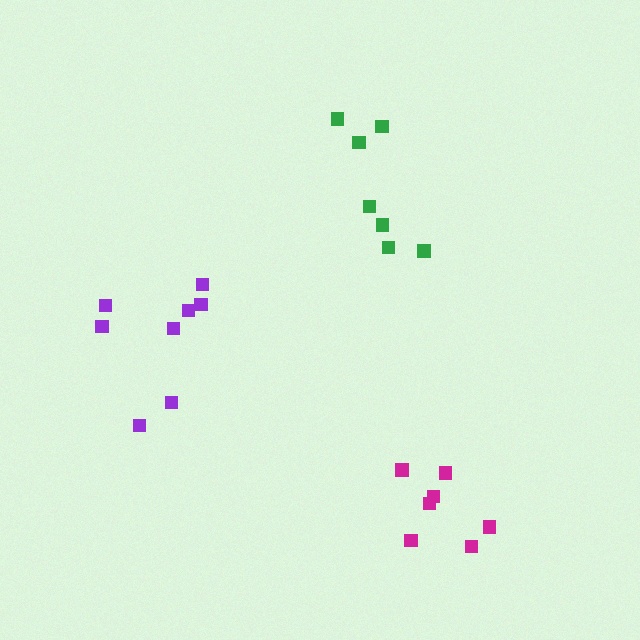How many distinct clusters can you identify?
There are 3 distinct clusters.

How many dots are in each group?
Group 1: 8 dots, Group 2: 7 dots, Group 3: 7 dots (22 total).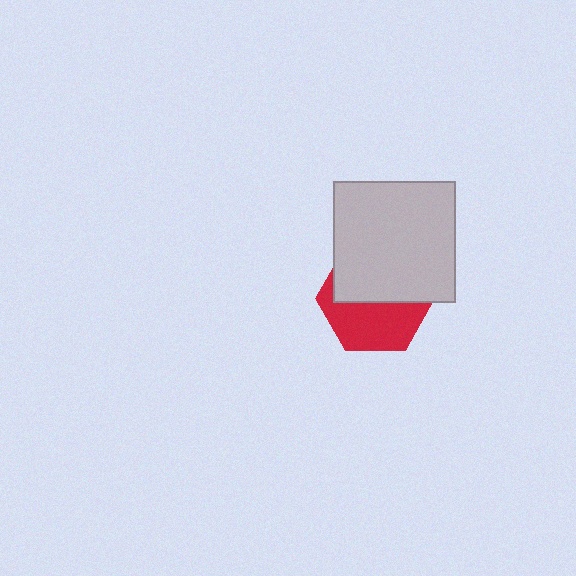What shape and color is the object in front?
The object in front is a light gray rectangle.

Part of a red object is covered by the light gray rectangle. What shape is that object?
It is a hexagon.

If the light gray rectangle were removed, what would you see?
You would see the complete red hexagon.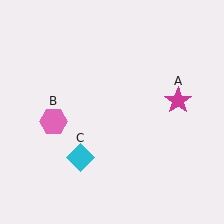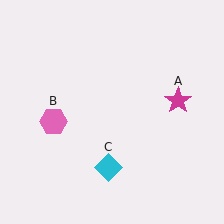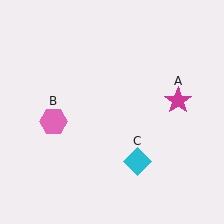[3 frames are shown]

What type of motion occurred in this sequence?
The cyan diamond (object C) rotated counterclockwise around the center of the scene.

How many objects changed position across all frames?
1 object changed position: cyan diamond (object C).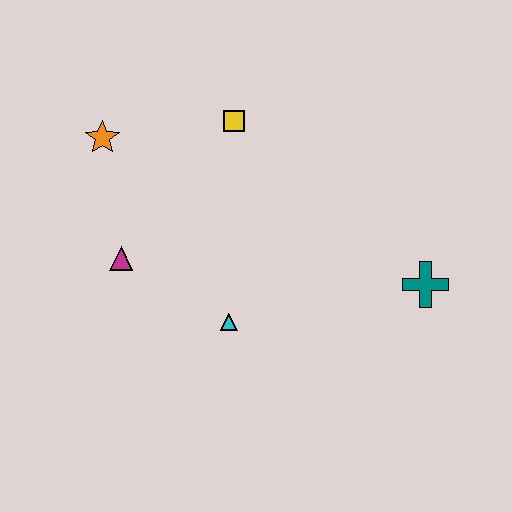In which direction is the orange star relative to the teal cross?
The orange star is to the left of the teal cross.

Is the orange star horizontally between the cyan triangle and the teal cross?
No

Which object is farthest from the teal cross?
The orange star is farthest from the teal cross.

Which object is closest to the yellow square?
The orange star is closest to the yellow square.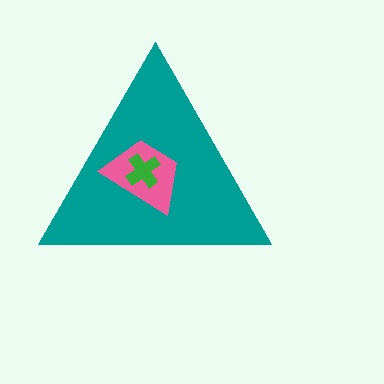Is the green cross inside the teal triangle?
Yes.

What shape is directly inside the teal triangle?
The pink trapezoid.